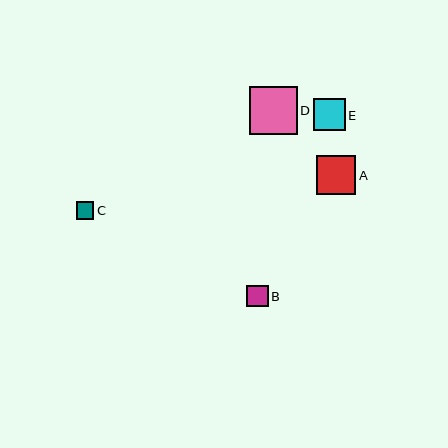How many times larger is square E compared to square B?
Square E is approximately 1.5 times the size of square B.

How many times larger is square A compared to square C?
Square A is approximately 2.2 times the size of square C.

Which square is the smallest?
Square C is the smallest with a size of approximately 17 pixels.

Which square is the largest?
Square D is the largest with a size of approximately 48 pixels.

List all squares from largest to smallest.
From largest to smallest: D, A, E, B, C.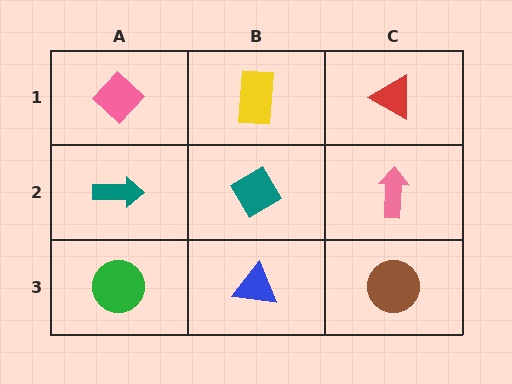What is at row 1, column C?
A red triangle.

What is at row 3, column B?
A blue triangle.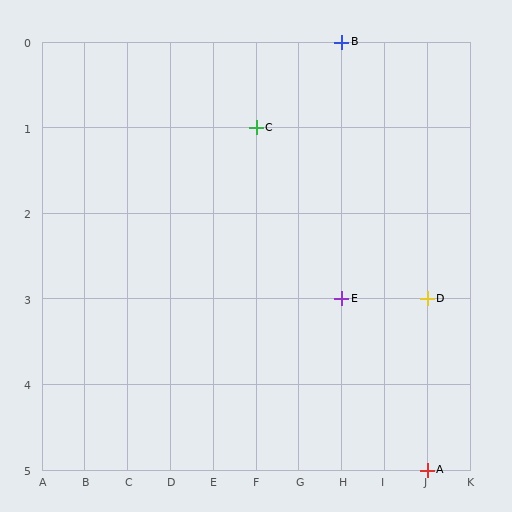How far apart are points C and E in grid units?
Points C and E are 2 columns and 2 rows apart (about 2.8 grid units diagonally).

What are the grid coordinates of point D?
Point D is at grid coordinates (J, 3).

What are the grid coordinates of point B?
Point B is at grid coordinates (H, 0).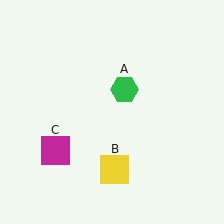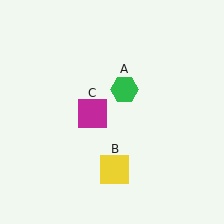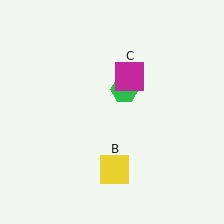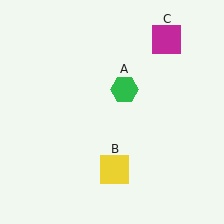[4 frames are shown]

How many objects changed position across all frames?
1 object changed position: magenta square (object C).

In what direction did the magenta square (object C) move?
The magenta square (object C) moved up and to the right.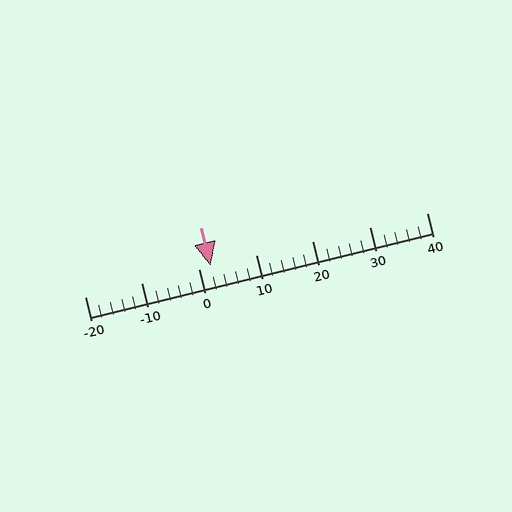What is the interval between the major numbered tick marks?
The major tick marks are spaced 10 units apart.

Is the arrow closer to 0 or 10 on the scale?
The arrow is closer to 0.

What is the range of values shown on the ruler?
The ruler shows values from -20 to 40.